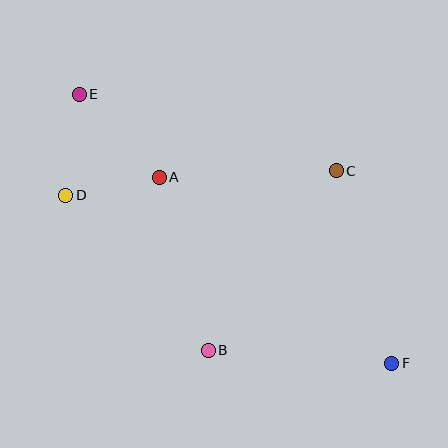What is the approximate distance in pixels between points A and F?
The distance between A and F is approximately 298 pixels.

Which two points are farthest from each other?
Points E and F are farthest from each other.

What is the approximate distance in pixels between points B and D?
The distance between B and D is approximately 210 pixels.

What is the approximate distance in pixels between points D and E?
The distance between D and E is approximately 102 pixels.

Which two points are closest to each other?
Points A and D are closest to each other.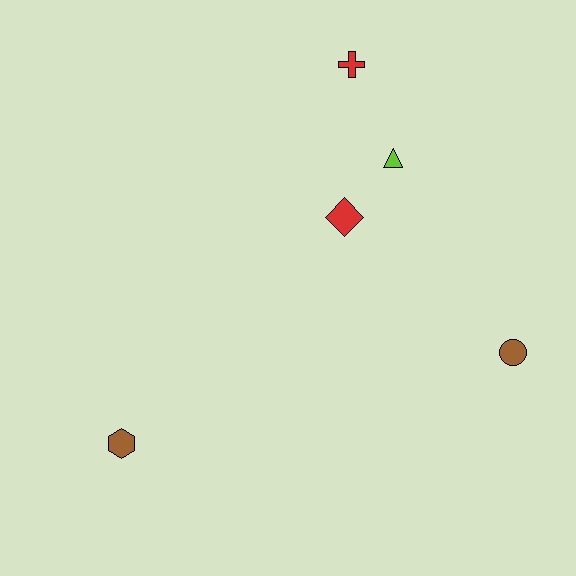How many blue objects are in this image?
There are no blue objects.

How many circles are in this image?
There is 1 circle.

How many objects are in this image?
There are 5 objects.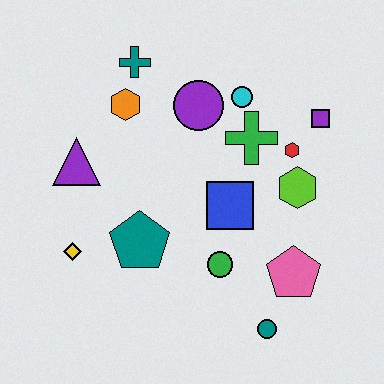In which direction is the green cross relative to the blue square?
The green cross is above the blue square.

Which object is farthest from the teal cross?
The teal circle is farthest from the teal cross.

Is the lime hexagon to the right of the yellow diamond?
Yes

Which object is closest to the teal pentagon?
The yellow diamond is closest to the teal pentagon.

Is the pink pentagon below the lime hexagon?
Yes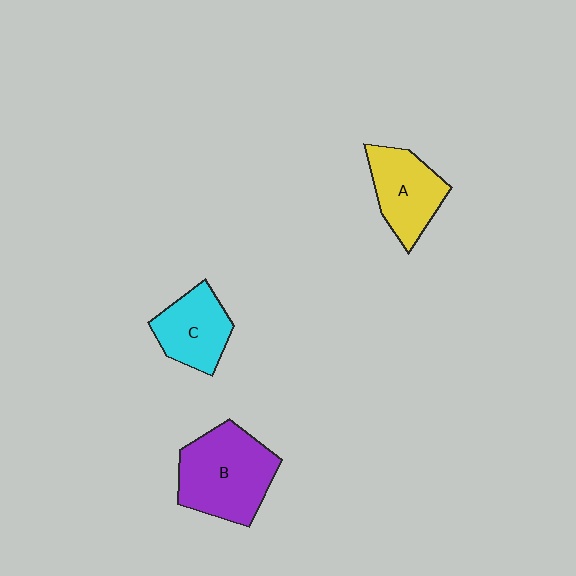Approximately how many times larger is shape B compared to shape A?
Approximately 1.4 times.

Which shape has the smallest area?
Shape C (cyan).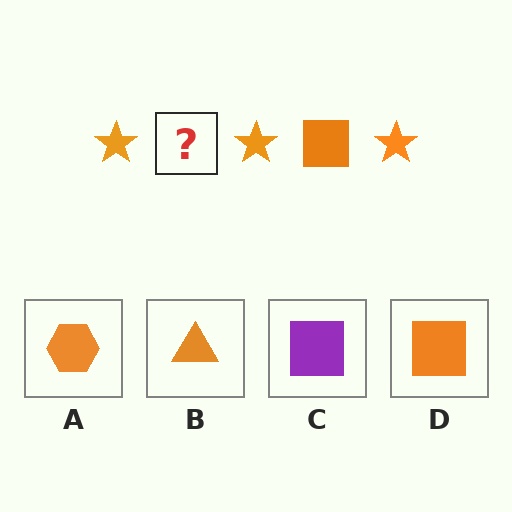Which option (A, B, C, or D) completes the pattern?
D.